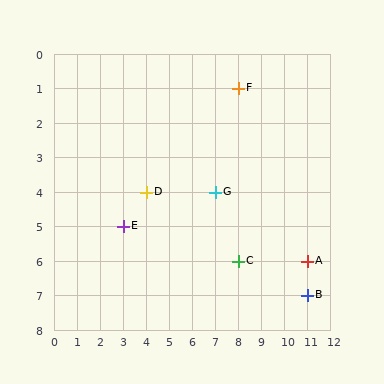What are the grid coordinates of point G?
Point G is at grid coordinates (7, 4).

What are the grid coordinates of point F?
Point F is at grid coordinates (8, 1).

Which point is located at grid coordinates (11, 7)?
Point B is at (11, 7).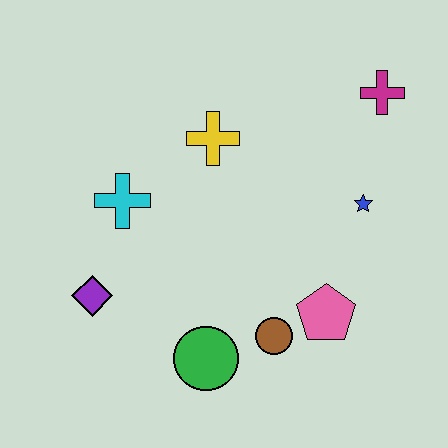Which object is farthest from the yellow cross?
The green circle is farthest from the yellow cross.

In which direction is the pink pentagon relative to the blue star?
The pink pentagon is below the blue star.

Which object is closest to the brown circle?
The pink pentagon is closest to the brown circle.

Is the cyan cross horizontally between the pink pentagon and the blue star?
No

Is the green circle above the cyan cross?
No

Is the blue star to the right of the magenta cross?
No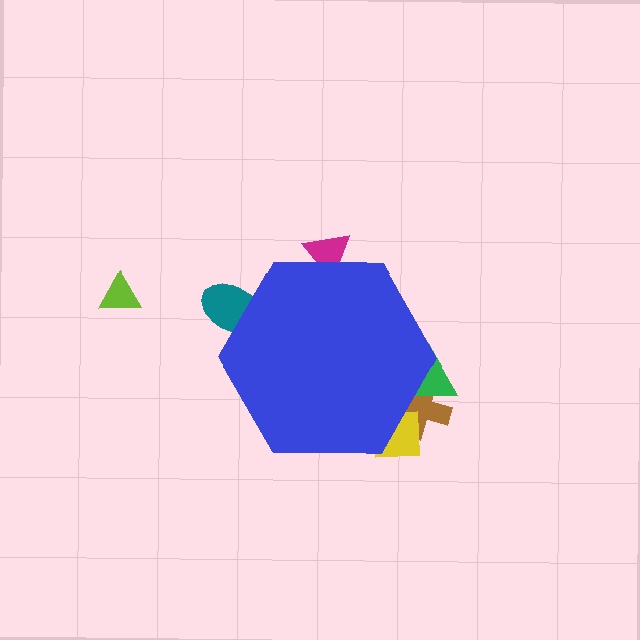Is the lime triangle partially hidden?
No, the lime triangle is fully visible.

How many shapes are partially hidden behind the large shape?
5 shapes are partially hidden.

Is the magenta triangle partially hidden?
Yes, the magenta triangle is partially hidden behind the blue hexagon.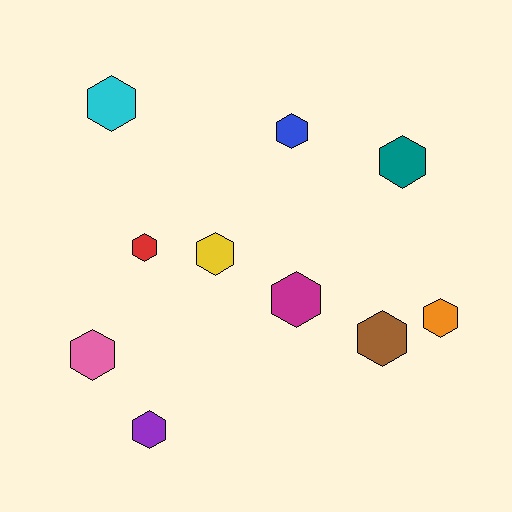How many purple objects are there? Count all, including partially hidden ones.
There is 1 purple object.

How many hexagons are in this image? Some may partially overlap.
There are 10 hexagons.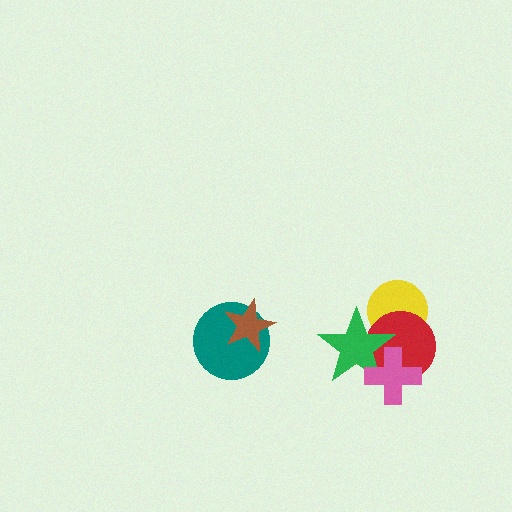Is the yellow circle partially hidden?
Yes, it is partially covered by another shape.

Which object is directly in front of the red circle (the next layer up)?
The green star is directly in front of the red circle.